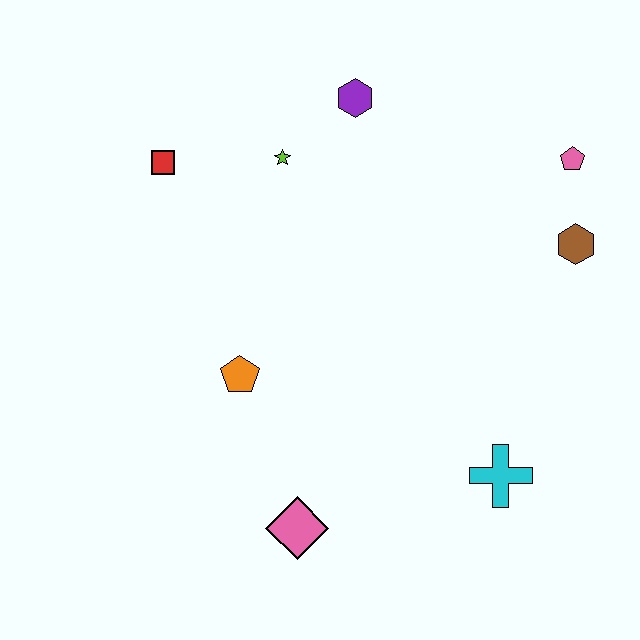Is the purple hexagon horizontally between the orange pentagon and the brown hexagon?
Yes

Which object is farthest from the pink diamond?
The pink pentagon is farthest from the pink diamond.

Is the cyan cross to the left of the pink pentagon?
Yes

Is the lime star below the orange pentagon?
No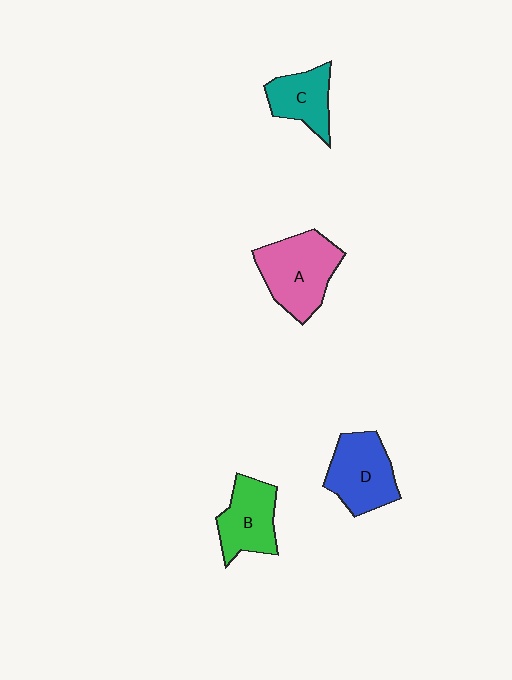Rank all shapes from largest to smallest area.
From largest to smallest: A (pink), D (blue), B (green), C (teal).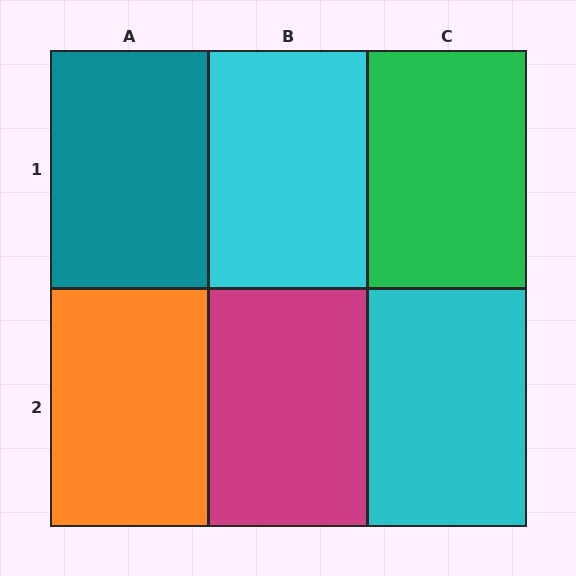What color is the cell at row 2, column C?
Cyan.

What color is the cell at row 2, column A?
Orange.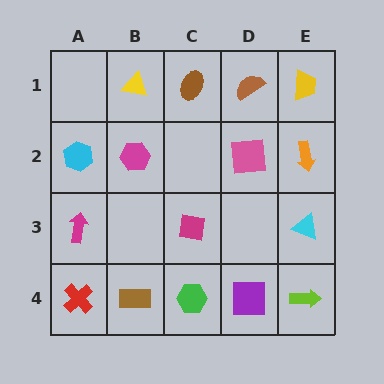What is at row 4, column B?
A brown rectangle.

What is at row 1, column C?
A brown ellipse.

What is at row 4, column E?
A lime arrow.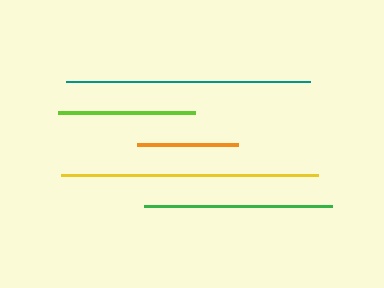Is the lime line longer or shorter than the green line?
The green line is longer than the lime line.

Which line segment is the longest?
The yellow line is the longest at approximately 257 pixels.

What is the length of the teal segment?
The teal segment is approximately 245 pixels long.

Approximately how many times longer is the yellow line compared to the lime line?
The yellow line is approximately 1.9 times the length of the lime line.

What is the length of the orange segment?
The orange segment is approximately 101 pixels long.